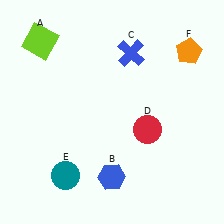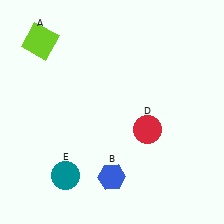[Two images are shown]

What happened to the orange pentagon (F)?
The orange pentagon (F) was removed in Image 2. It was in the top-right area of Image 1.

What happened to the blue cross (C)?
The blue cross (C) was removed in Image 2. It was in the top-right area of Image 1.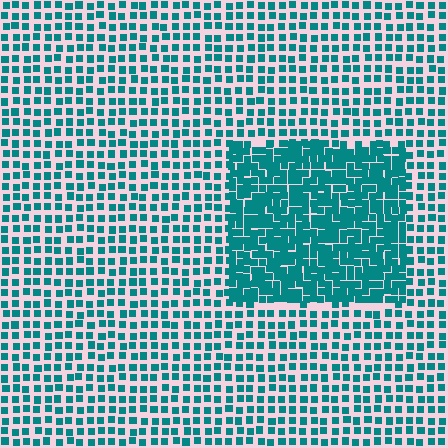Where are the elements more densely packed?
The elements are more densely packed inside the rectangle boundary.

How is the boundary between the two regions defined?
The boundary is defined by a change in element density (approximately 2.1x ratio). All elements are the same color, size, and shape.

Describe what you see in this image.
The image contains small teal elements arranged at two different densities. A rectangle-shaped region is visible where the elements are more densely packed than the surrounding area.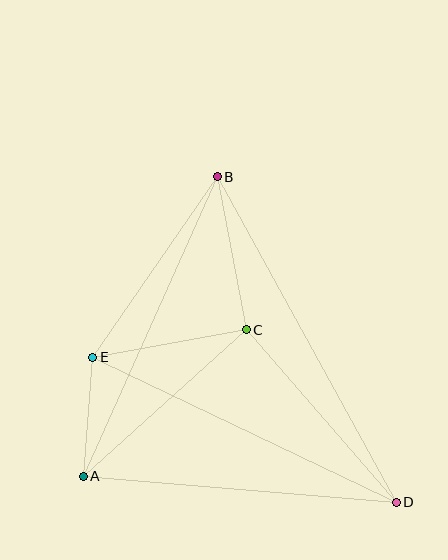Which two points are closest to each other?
Points A and E are closest to each other.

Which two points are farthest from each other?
Points B and D are farthest from each other.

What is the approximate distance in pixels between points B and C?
The distance between B and C is approximately 156 pixels.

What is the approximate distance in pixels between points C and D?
The distance between C and D is approximately 228 pixels.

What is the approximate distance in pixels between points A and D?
The distance between A and D is approximately 314 pixels.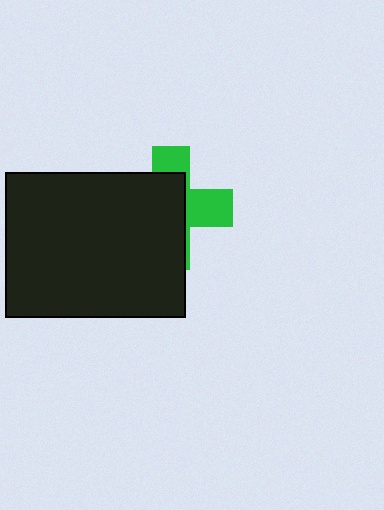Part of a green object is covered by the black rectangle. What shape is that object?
It is a cross.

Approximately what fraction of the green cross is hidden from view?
Roughly 62% of the green cross is hidden behind the black rectangle.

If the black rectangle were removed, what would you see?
You would see the complete green cross.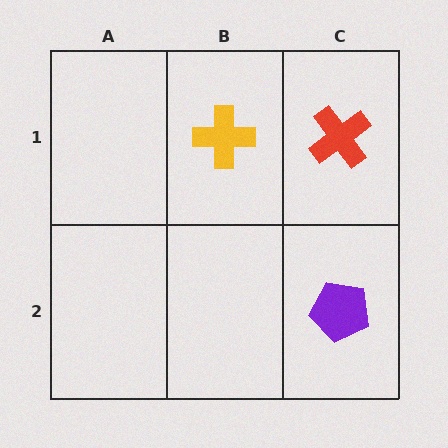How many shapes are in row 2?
1 shape.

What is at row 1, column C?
A red cross.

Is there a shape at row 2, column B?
No, that cell is empty.